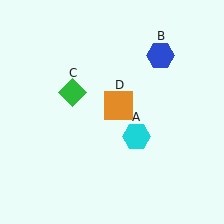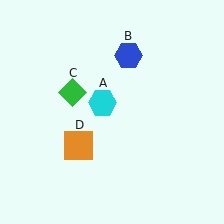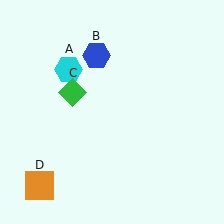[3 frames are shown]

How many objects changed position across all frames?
3 objects changed position: cyan hexagon (object A), blue hexagon (object B), orange square (object D).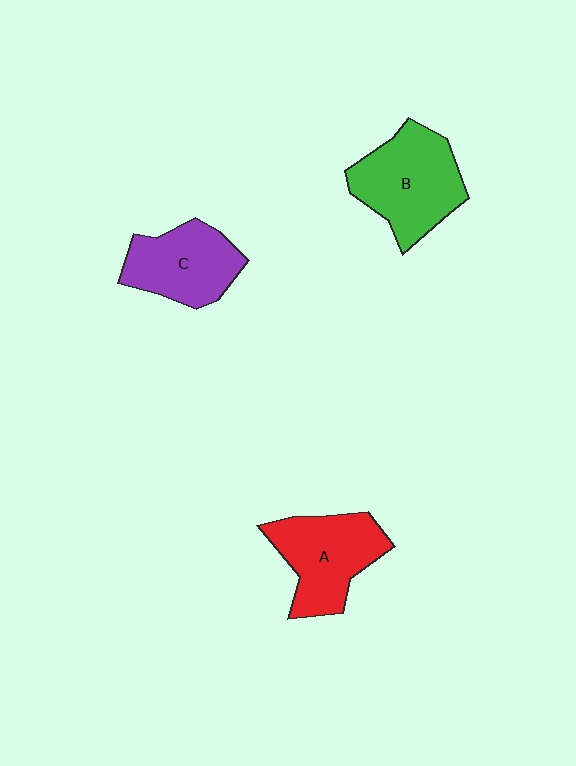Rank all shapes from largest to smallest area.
From largest to smallest: B (green), A (red), C (purple).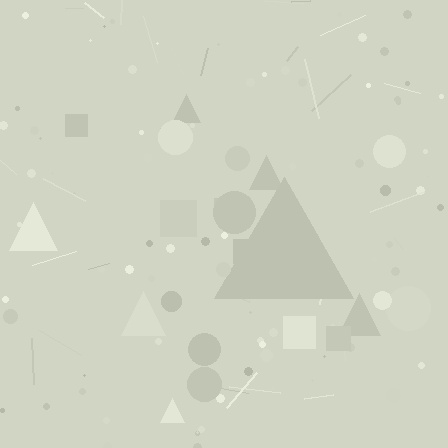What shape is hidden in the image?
A triangle is hidden in the image.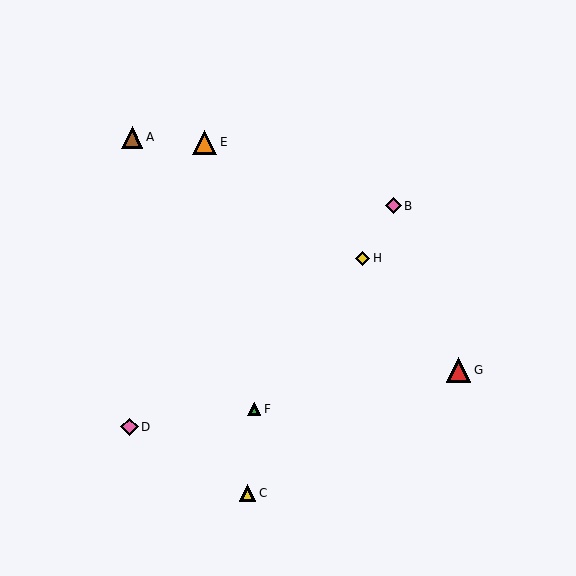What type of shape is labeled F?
Shape F is a green triangle.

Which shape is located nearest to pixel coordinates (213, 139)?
The orange triangle (labeled E) at (205, 142) is nearest to that location.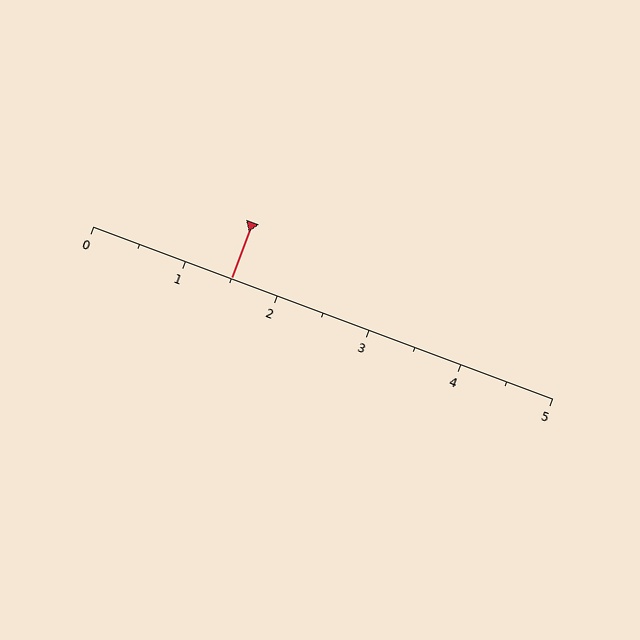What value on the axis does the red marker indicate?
The marker indicates approximately 1.5.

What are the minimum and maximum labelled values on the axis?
The axis runs from 0 to 5.